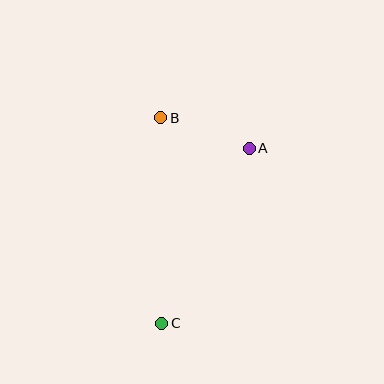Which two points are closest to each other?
Points A and B are closest to each other.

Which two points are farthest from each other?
Points B and C are farthest from each other.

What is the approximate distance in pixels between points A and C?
The distance between A and C is approximately 196 pixels.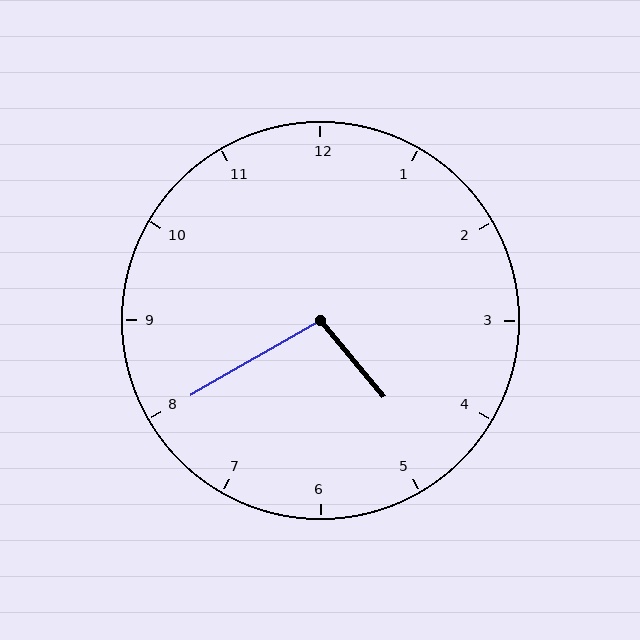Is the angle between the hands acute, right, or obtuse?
It is obtuse.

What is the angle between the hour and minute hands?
Approximately 100 degrees.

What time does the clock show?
4:40.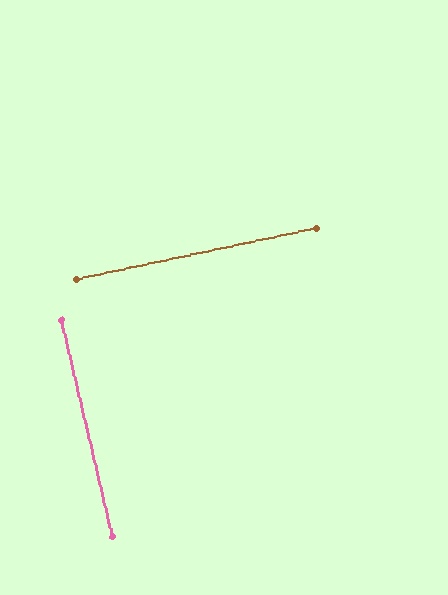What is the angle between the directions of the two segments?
Approximately 89 degrees.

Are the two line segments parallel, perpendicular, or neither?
Perpendicular — they meet at approximately 89°.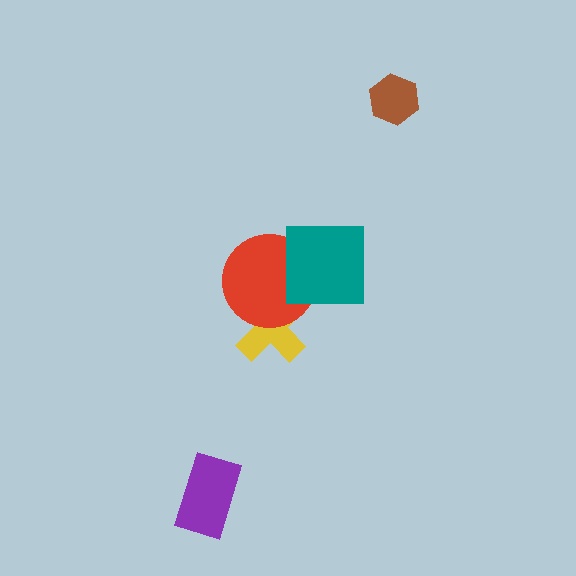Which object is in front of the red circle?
The teal square is in front of the red circle.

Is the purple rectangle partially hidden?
No, no other shape covers it.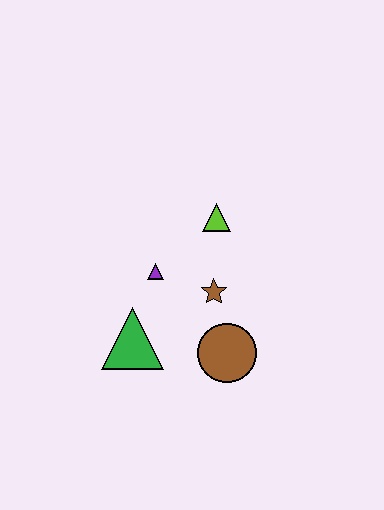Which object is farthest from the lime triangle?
The green triangle is farthest from the lime triangle.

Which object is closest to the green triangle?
The purple triangle is closest to the green triangle.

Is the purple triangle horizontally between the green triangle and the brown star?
Yes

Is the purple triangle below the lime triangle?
Yes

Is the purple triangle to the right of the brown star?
No